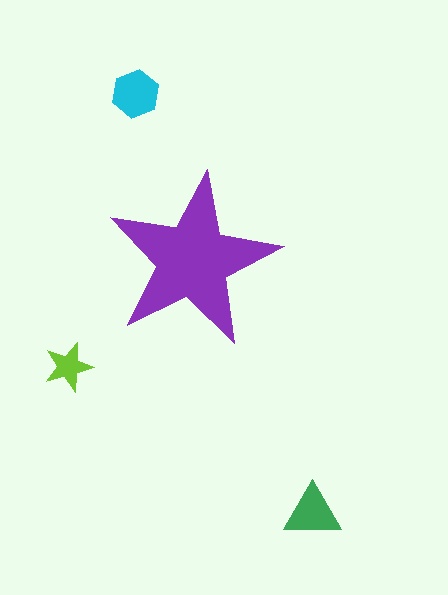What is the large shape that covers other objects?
A purple star.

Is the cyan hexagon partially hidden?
No, the cyan hexagon is fully visible.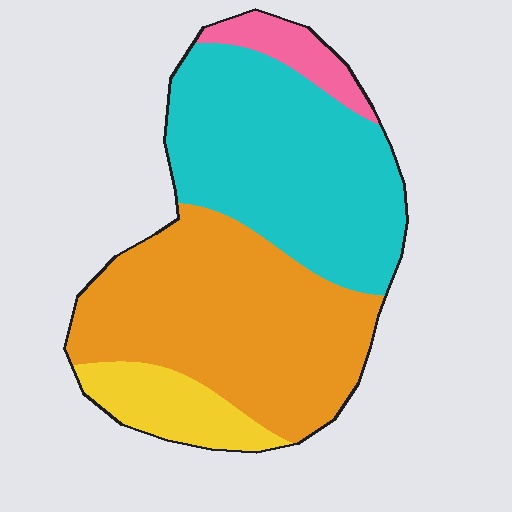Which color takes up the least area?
Pink, at roughly 5%.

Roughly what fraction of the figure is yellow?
Yellow covers 11% of the figure.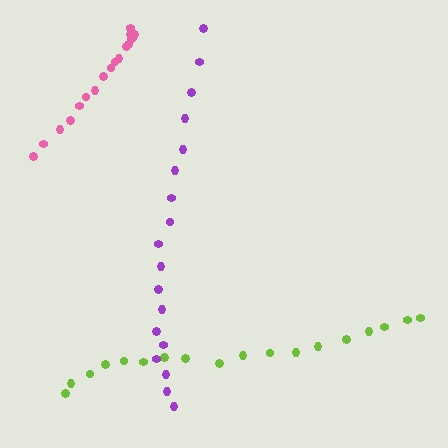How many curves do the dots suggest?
There are 3 distinct paths.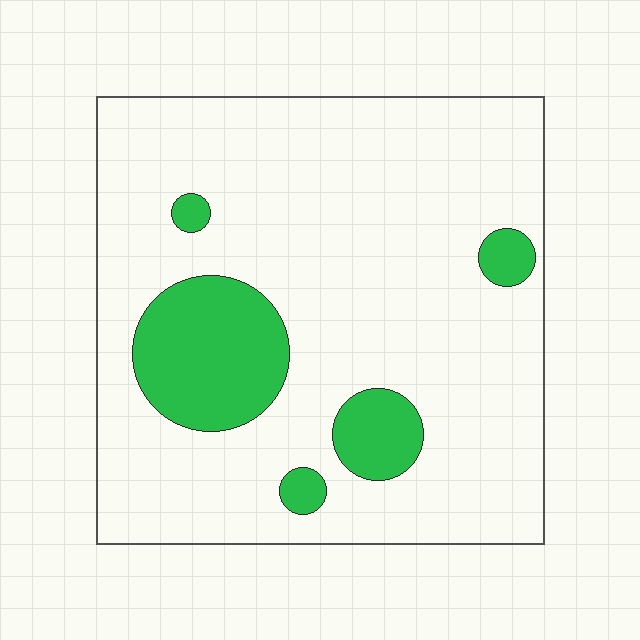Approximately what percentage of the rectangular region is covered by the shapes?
Approximately 15%.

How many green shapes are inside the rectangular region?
5.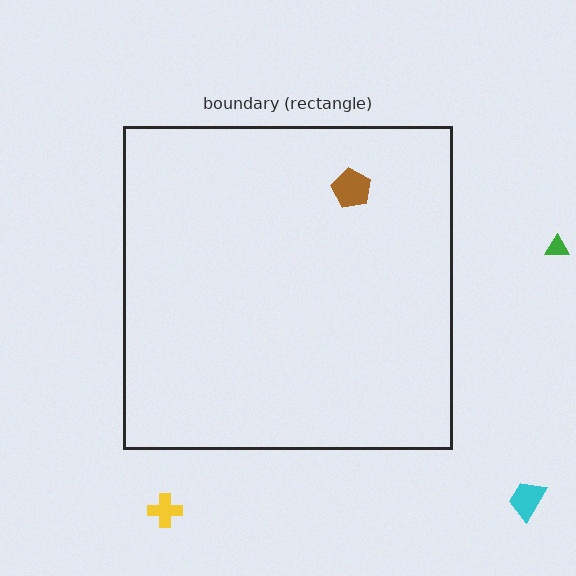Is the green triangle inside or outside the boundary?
Outside.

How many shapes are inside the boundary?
1 inside, 3 outside.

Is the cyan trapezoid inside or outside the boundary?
Outside.